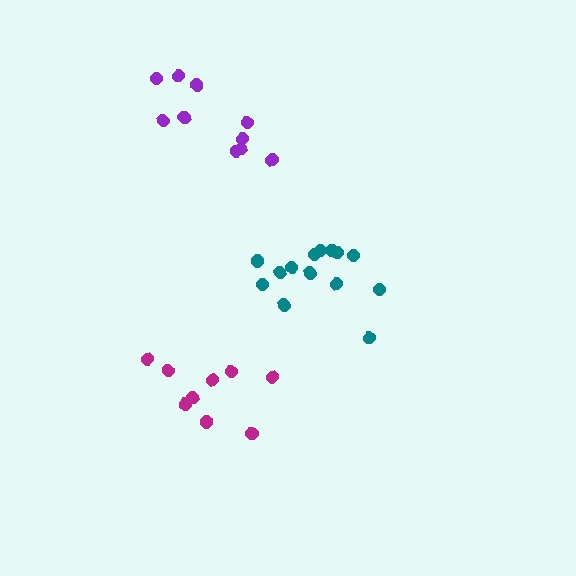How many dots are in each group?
Group 1: 14 dots, Group 2: 9 dots, Group 3: 10 dots (33 total).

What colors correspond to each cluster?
The clusters are colored: teal, magenta, purple.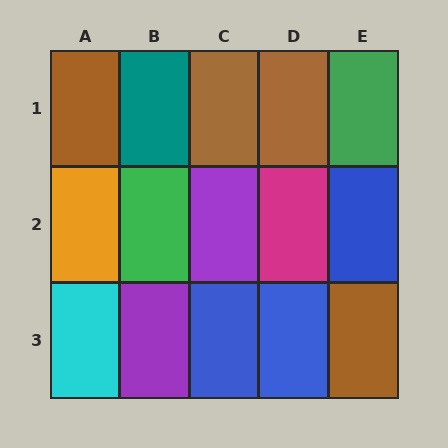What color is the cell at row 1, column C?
Brown.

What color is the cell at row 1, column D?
Brown.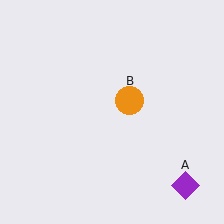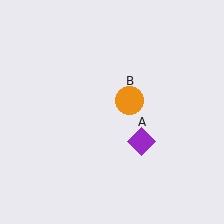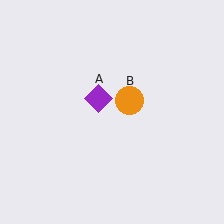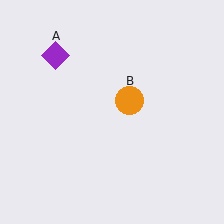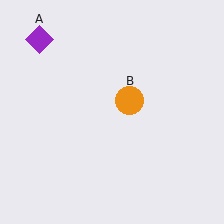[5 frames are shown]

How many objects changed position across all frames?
1 object changed position: purple diamond (object A).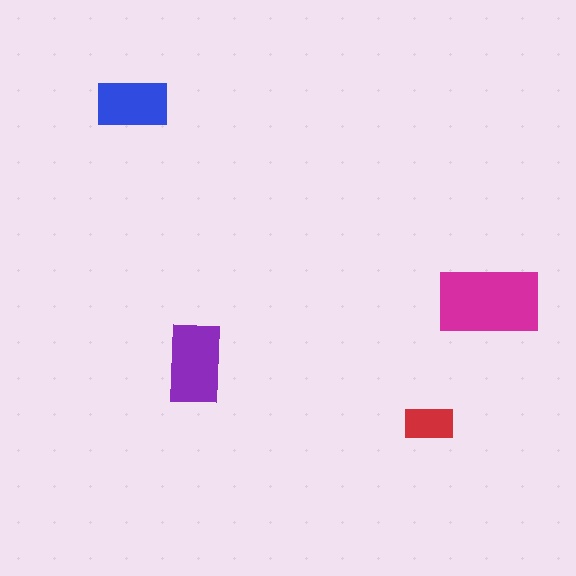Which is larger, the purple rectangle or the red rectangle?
The purple one.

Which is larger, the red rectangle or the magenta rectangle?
The magenta one.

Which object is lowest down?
The red rectangle is bottommost.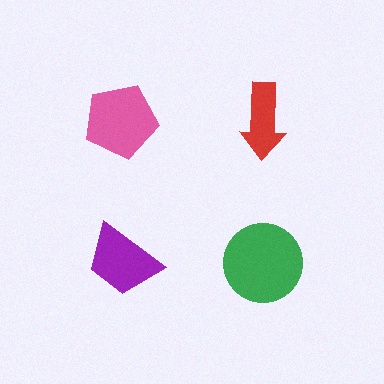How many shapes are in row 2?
2 shapes.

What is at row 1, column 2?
A red arrow.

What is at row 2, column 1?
A purple trapezoid.